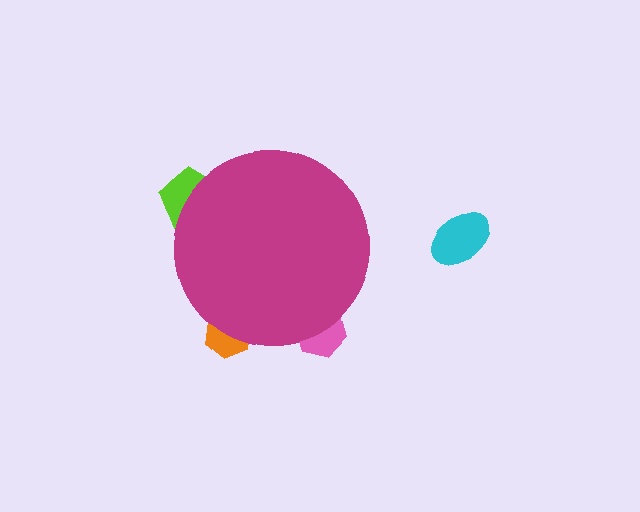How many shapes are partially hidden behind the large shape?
3 shapes are partially hidden.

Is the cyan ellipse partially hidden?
No, the cyan ellipse is fully visible.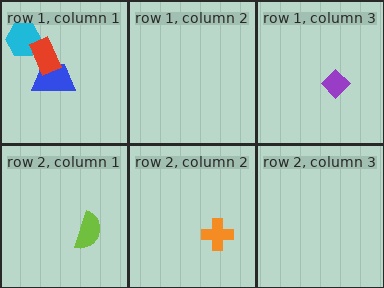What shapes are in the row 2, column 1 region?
The lime semicircle.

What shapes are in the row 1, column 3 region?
The purple diamond.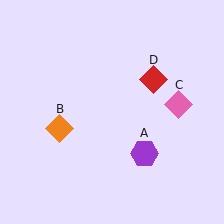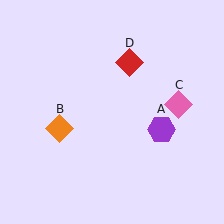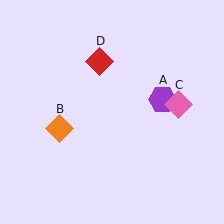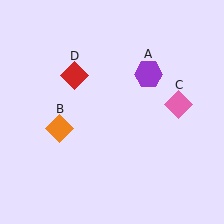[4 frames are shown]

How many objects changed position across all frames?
2 objects changed position: purple hexagon (object A), red diamond (object D).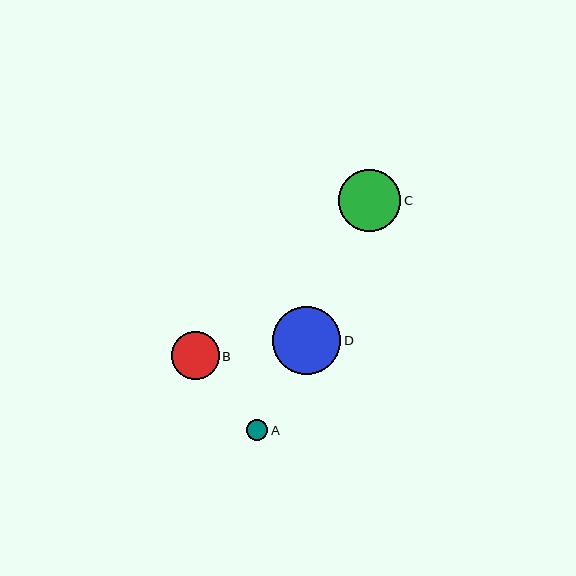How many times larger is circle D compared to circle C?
Circle D is approximately 1.1 times the size of circle C.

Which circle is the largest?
Circle D is the largest with a size of approximately 68 pixels.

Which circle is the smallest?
Circle A is the smallest with a size of approximately 21 pixels.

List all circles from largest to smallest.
From largest to smallest: D, C, B, A.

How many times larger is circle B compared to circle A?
Circle B is approximately 2.3 times the size of circle A.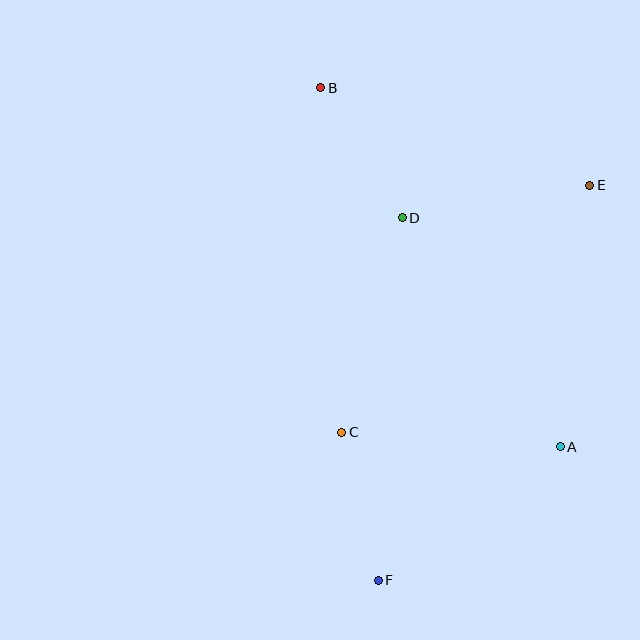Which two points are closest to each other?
Points C and F are closest to each other.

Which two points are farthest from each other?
Points B and F are farthest from each other.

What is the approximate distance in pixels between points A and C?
The distance between A and C is approximately 219 pixels.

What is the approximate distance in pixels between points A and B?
The distance between A and B is approximately 431 pixels.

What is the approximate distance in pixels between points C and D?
The distance between C and D is approximately 223 pixels.